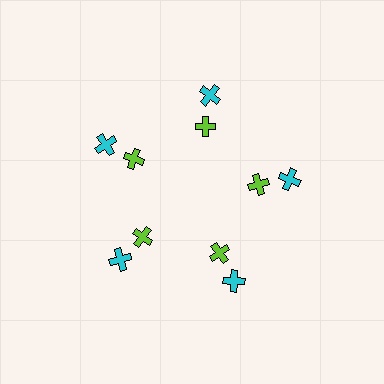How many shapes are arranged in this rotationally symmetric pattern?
There are 10 shapes, arranged in 5 groups of 2.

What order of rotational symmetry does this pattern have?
This pattern has 5-fold rotational symmetry.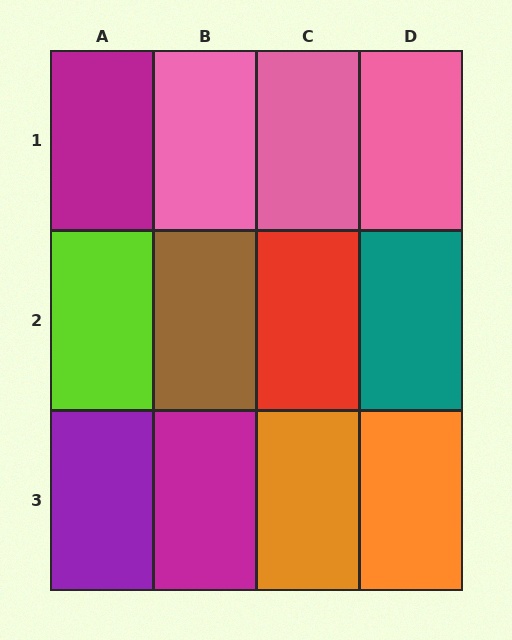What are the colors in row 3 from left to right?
Purple, magenta, orange, orange.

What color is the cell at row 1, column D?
Pink.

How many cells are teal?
1 cell is teal.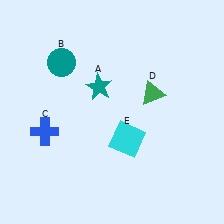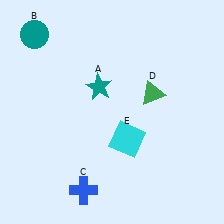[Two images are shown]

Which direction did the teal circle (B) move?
The teal circle (B) moved up.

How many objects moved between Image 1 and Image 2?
2 objects moved between the two images.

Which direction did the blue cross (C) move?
The blue cross (C) moved down.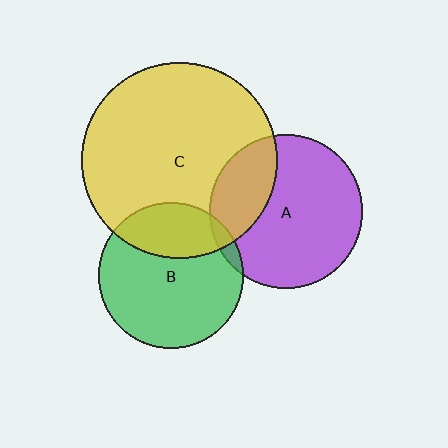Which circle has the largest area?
Circle C (yellow).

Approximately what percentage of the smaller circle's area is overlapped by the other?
Approximately 30%.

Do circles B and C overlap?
Yes.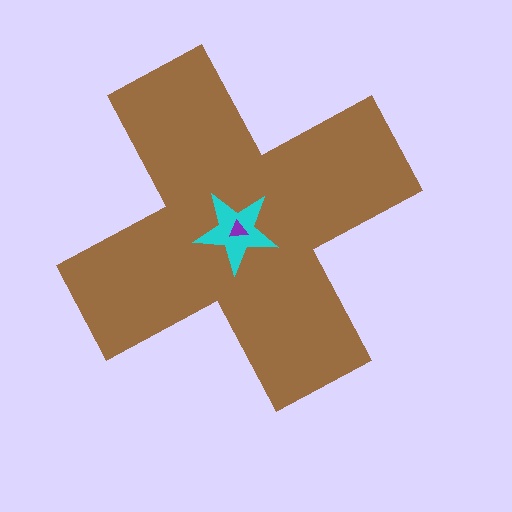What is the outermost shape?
The brown cross.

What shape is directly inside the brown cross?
The cyan star.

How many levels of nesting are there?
3.